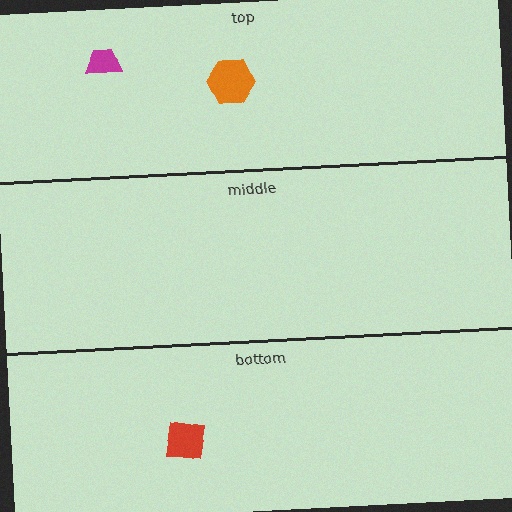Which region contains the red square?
The bottom region.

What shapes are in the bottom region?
The red square.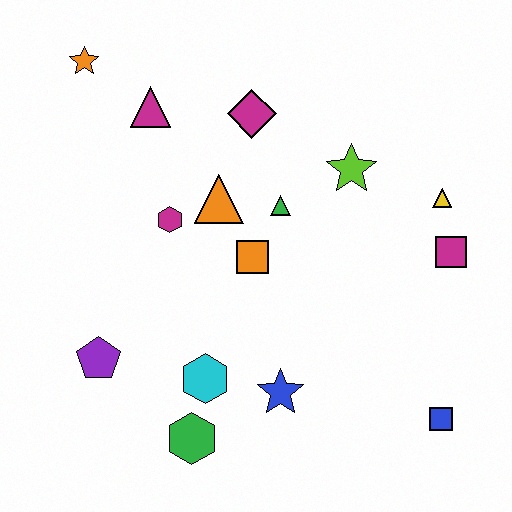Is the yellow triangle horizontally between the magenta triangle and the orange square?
No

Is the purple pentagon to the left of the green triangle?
Yes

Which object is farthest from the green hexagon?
The orange star is farthest from the green hexagon.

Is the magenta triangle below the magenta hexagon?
No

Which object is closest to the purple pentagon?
The cyan hexagon is closest to the purple pentagon.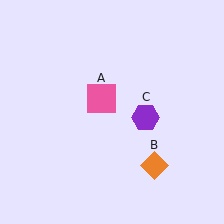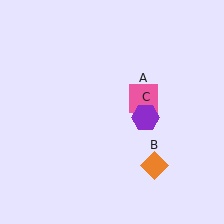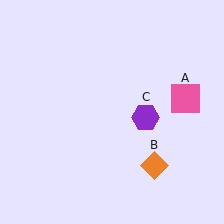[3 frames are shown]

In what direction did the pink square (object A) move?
The pink square (object A) moved right.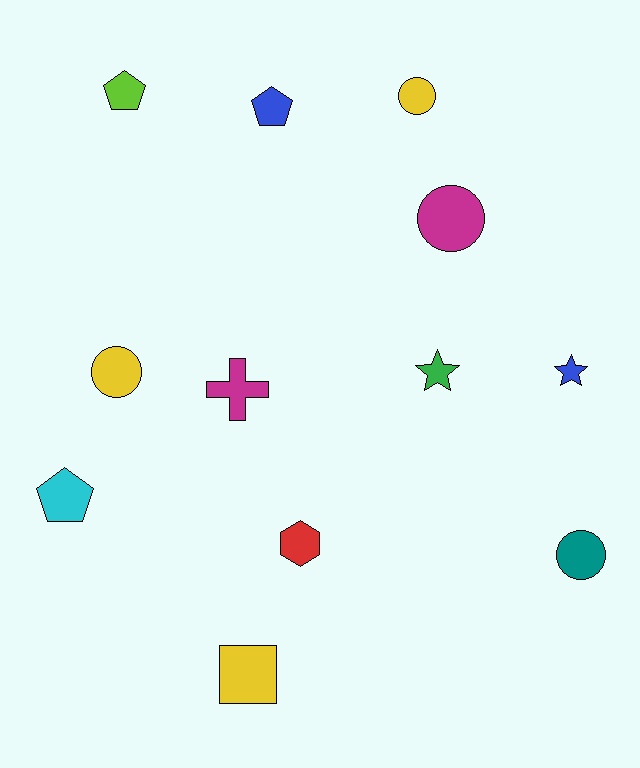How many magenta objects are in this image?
There are 2 magenta objects.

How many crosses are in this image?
There is 1 cross.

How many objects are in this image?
There are 12 objects.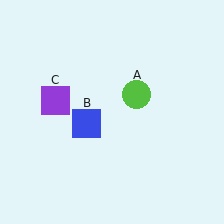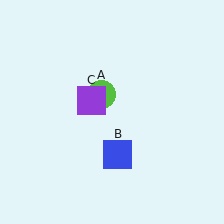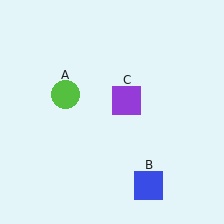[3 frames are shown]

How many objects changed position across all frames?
3 objects changed position: lime circle (object A), blue square (object B), purple square (object C).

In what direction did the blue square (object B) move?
The blue square (object B) moved down and to the right.